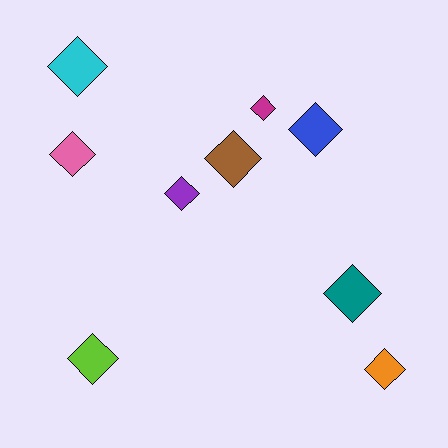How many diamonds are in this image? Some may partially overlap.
There are 9 diamonds.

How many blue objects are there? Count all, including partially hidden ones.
There is 1 blue object.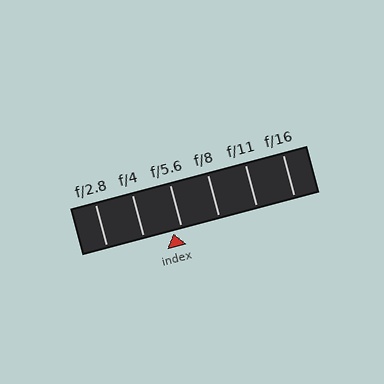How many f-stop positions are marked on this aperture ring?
There are 6 f-stop positions marked.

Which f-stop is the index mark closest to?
The index mark is closest to f/5.6.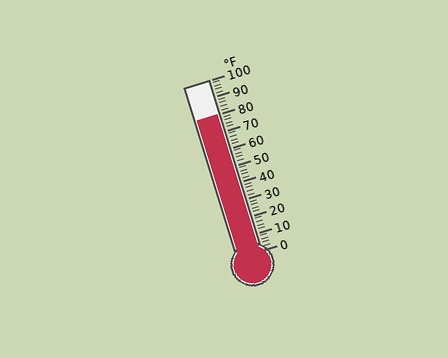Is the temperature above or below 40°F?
The temperature is above 40°F.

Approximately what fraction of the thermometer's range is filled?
The thermometer is filled to approximately 80% of its range.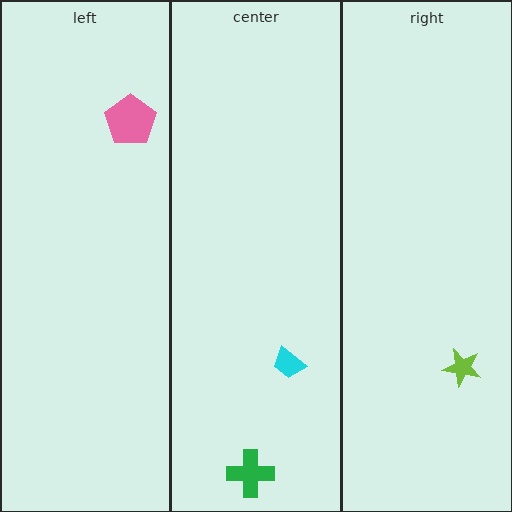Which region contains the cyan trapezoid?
The center region.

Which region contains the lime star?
The right region.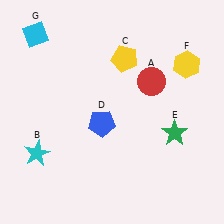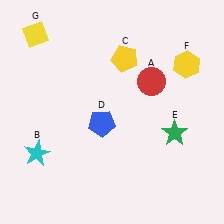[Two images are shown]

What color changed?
The diamond (G) changed from cyan in Image 1 to yellow in Image 2.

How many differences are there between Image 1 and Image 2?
There is 1 difference between the two images.